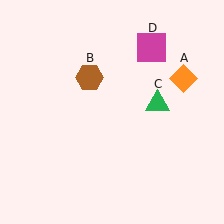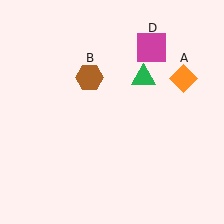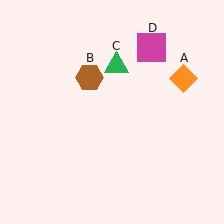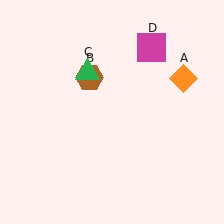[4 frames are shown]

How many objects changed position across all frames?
1 object changed position: green triangle (object C).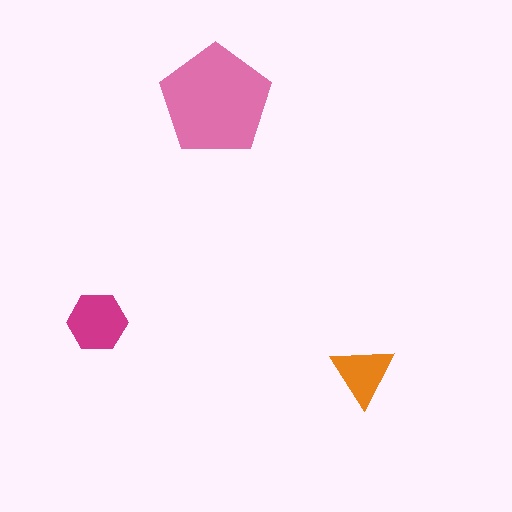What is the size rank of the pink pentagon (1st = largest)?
1st.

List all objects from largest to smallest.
The pink pentagon, the magenta hexagon, the orange triangle.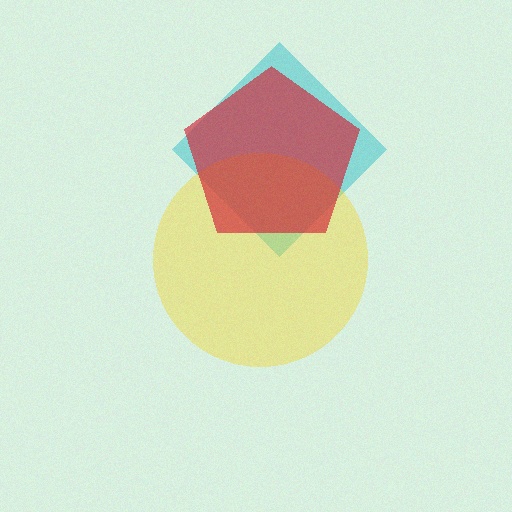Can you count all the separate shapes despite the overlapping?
Yes, there are 3 separate shapes.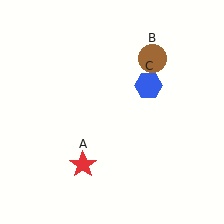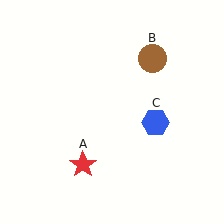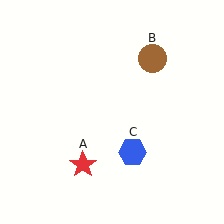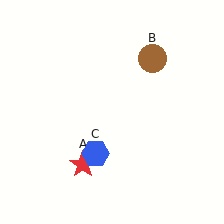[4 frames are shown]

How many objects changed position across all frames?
1 object changed position: blue hexagon (object C).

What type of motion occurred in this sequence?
The blue hexagon (object C) rotated clockwise around the center of the scene.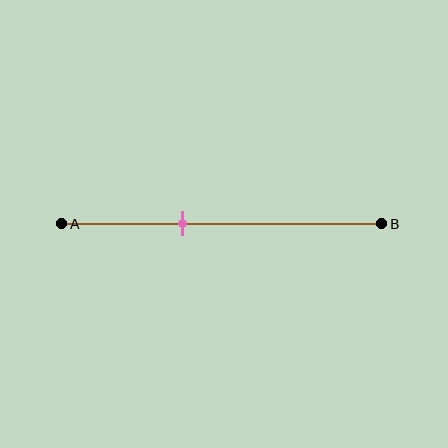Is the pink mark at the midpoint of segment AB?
No, the mark is at about 40% from A, not at the 50% midpoint.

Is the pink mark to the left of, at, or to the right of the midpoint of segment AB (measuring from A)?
The pink mark is to the left of the midpoint of segment AB.